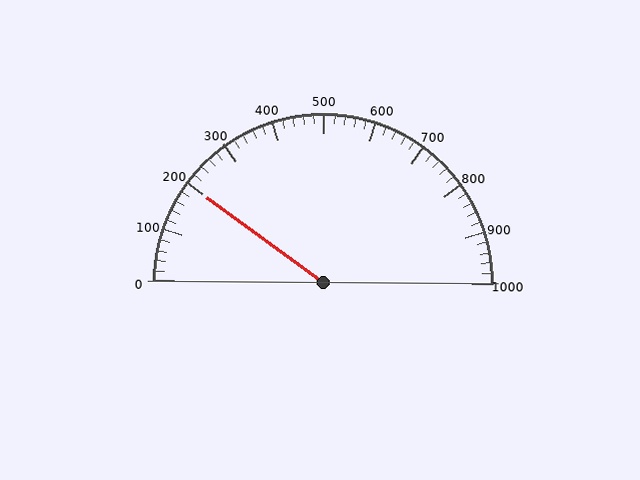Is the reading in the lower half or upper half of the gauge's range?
The reading is in the lower half of the range (0 to 1000).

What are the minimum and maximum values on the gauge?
The gauge ranges from 0 to 1000.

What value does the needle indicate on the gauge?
The needle indicates approximately 200.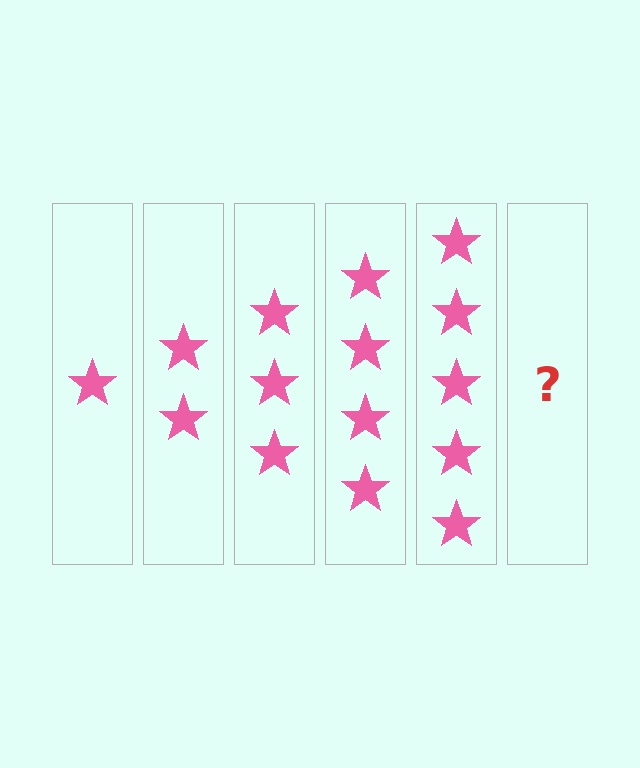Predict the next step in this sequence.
The next step is 6 stars.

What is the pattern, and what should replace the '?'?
The pattern is that each step adds one more star. The '?' should be 6 stars.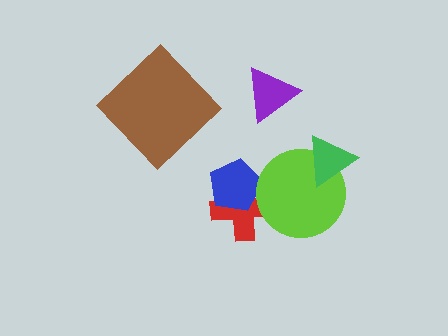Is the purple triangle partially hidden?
No, no other shape covers it.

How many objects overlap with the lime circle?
2 objects overlap with the lime circle.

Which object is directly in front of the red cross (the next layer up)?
The blue pentagon is directly in front of the red cross.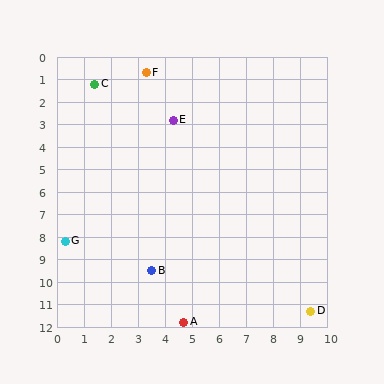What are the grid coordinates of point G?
Point G is at approximately (0.3, 8.2).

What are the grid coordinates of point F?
Point F is at approximately (3.3, 0.7).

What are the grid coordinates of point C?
Point C is at approximately (1.4, 1.2).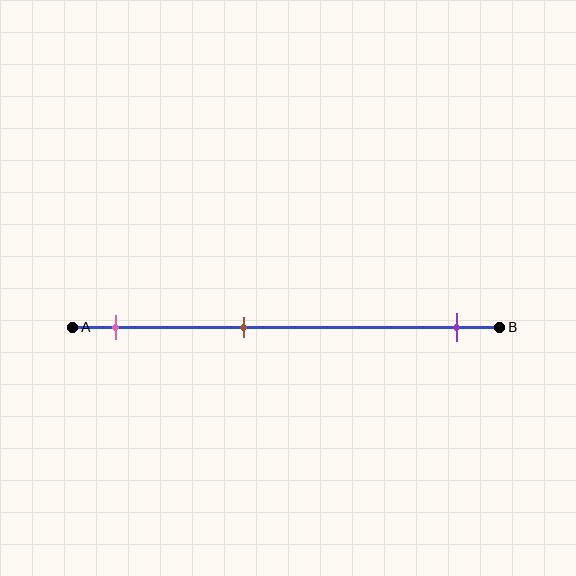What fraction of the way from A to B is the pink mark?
The pink mark is approximately 10% (0.1) of the way from A to B.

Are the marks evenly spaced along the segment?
No, the marks are not evenly spaced.